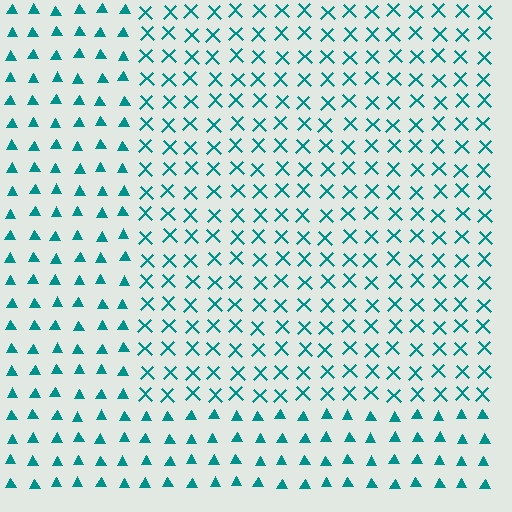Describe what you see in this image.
The image is filled with small teal elements arranged in a uniform grid. A rectangle-shaped region contains X marks, while the surrounding area contains triangles. The boundary is defined purely by the change in element shape.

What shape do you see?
I see a rectangle.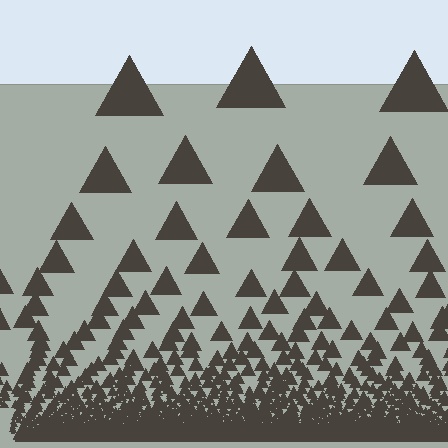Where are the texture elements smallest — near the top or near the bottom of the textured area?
Near the bottom.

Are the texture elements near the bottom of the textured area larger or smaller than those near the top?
Smaller. The gradient is inverted — elements near the bottom are smaller and denser.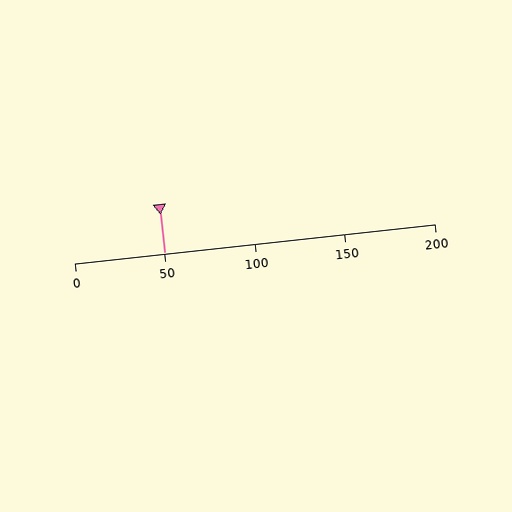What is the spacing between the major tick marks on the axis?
The major ticks are spaced 50 apart.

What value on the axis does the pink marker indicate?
The marker indicates approximately 50.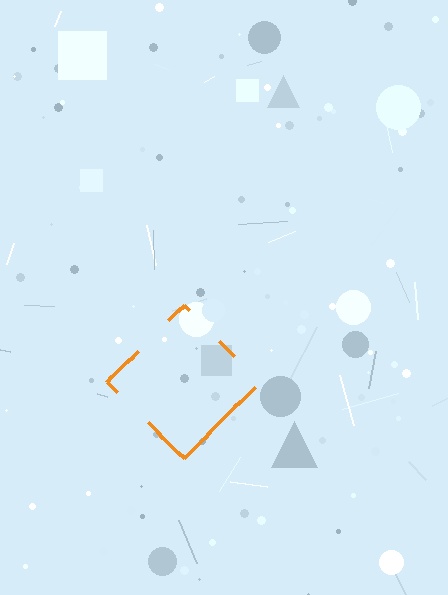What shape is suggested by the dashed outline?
The dashed outline suggests a diamond.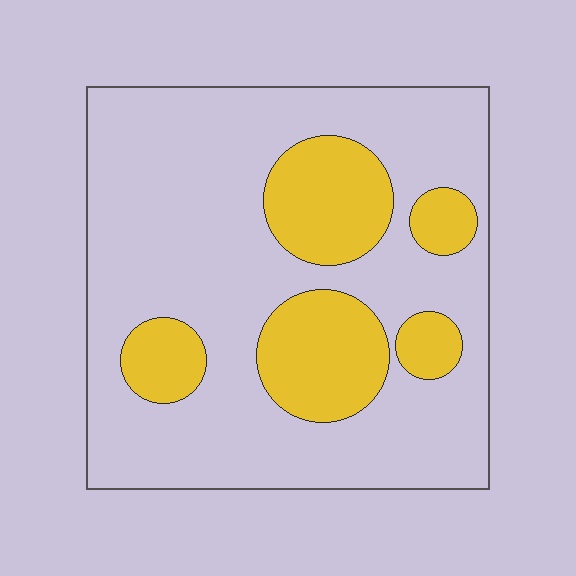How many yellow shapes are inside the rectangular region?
5.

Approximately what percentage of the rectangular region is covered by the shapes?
Approximately 25%.